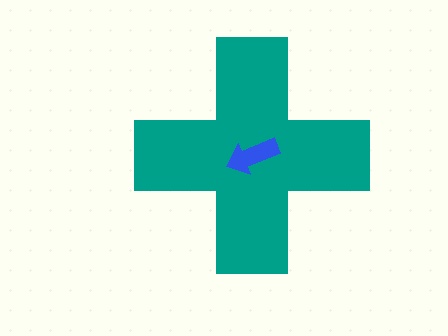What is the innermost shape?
The blue arrow.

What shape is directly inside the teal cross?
The blue arrow.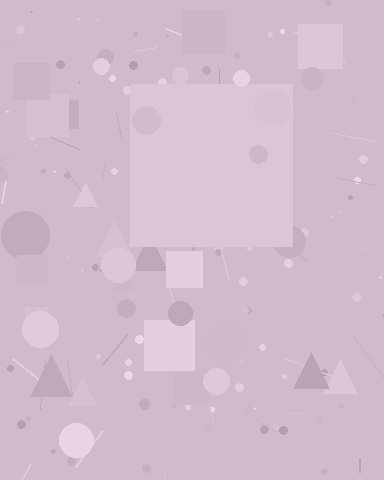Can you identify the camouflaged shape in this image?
The camouflaged shape is a square.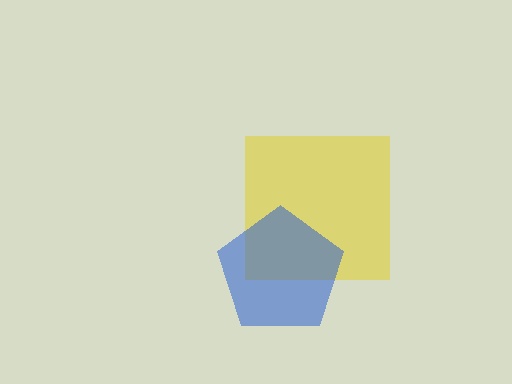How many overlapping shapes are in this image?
There are 2 overlapping shapes in the image.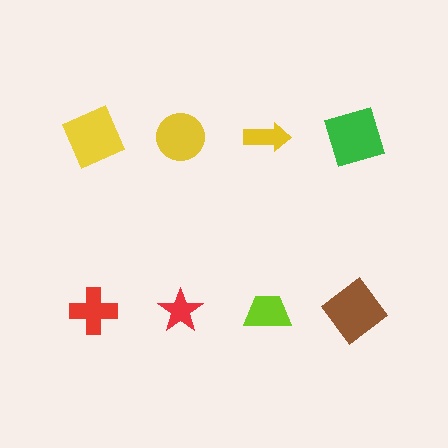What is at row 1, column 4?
A green square.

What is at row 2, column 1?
A red cross.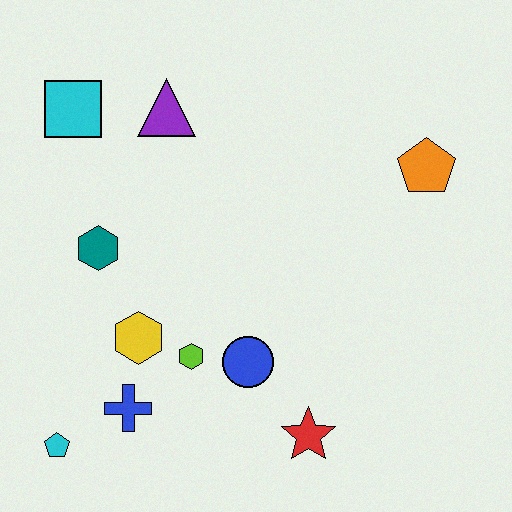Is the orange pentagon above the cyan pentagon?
Yes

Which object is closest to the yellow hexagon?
The lime hexagon is closest to the yellow hexagon.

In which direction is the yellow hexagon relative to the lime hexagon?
The yellow hexagon is to the left of the lime hexagon.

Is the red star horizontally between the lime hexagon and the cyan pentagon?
No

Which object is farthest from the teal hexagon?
The orange pentagon is farthest from the teal hexagon.